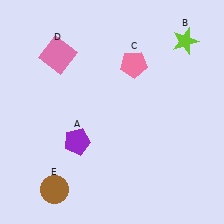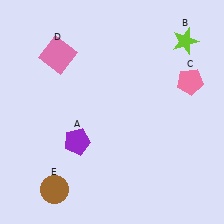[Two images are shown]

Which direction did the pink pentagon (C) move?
The pink pentagon (C) moved right.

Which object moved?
The pink pentagon (C) moved right.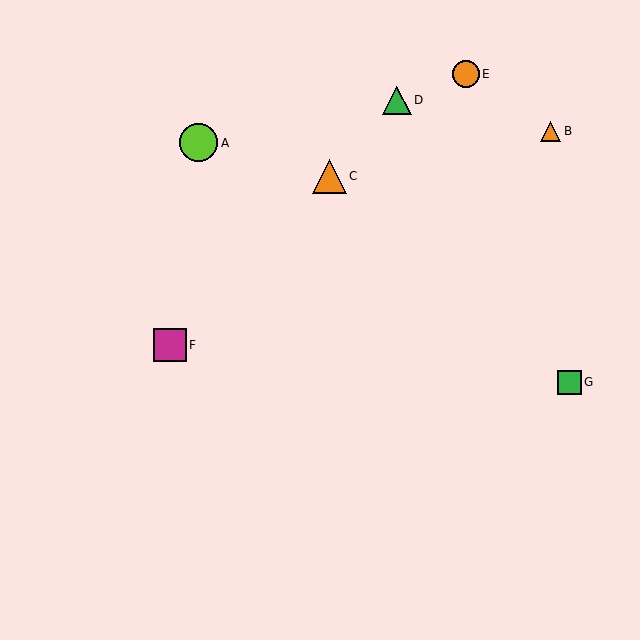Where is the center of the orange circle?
The center of the orange circle is at (466, 74).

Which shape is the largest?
The lime circle (labeled A) is the largest.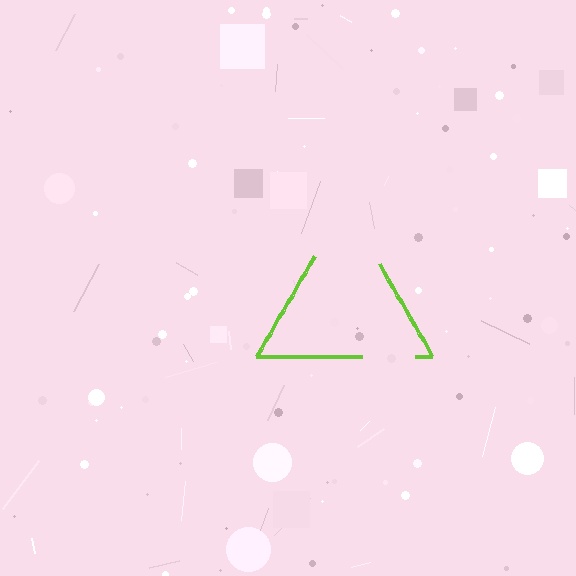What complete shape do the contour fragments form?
The contour fragments form a triangle.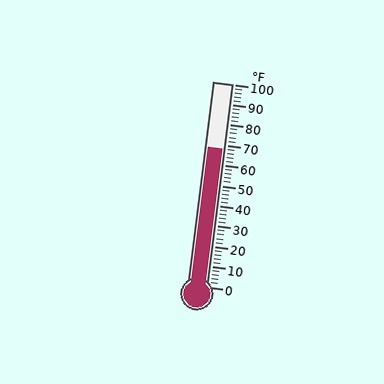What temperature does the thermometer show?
The thermometer shows approximately 68°F.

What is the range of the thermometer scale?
The thermometer scale ranges from 0°F to 100°F.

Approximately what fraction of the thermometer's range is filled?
The thermometer is filled to approximately 70% of its range.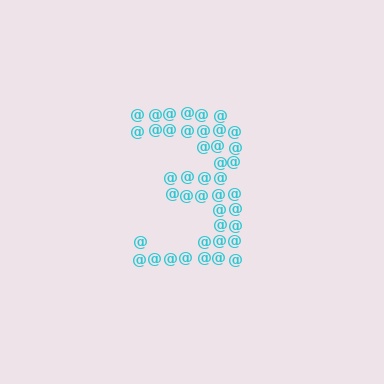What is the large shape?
The large shape is the digit 3.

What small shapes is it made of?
It is made of small at signs.